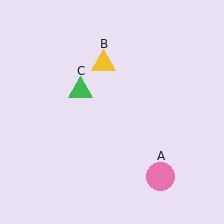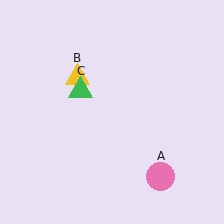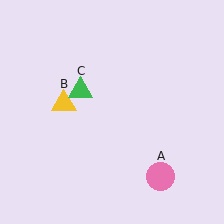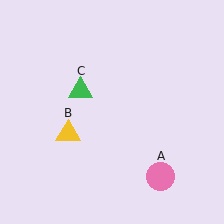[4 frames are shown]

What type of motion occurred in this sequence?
The yellow triangle (object B) rotated counterclockwise around the center of the scene.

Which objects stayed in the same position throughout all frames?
Pink circle (object A) and green triangle (object C) remained stationary.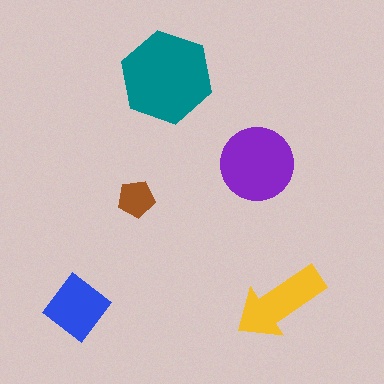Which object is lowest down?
The blue diamond is bottommost.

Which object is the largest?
The teal hexagon.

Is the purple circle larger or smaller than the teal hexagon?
Smaller.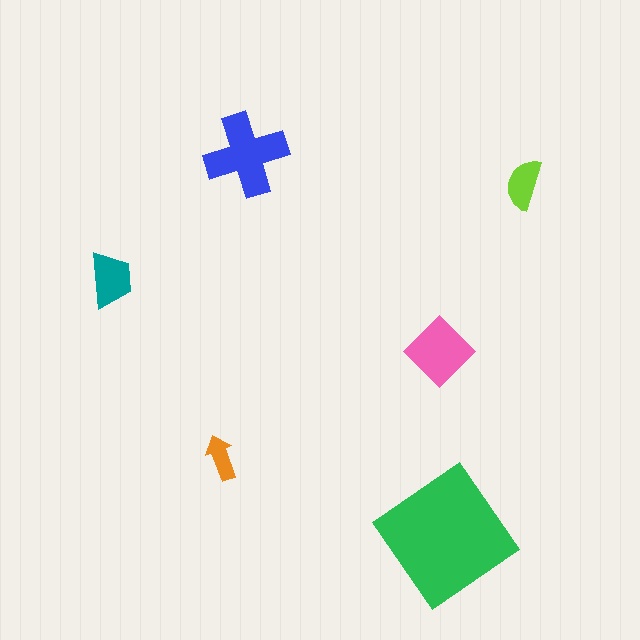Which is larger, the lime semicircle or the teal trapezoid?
The teal trapezoid.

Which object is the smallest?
The orange arrow.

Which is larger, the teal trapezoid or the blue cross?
The blue cross.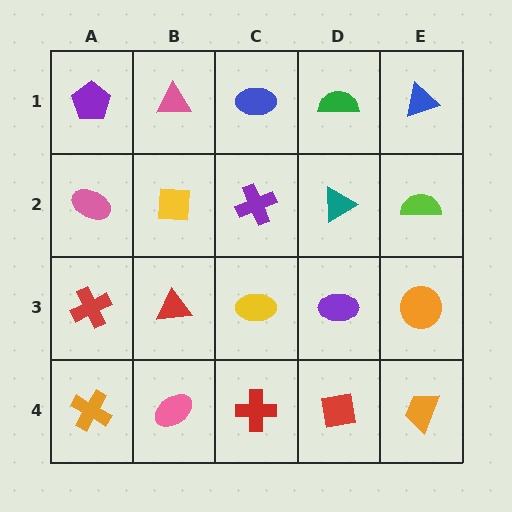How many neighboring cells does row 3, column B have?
4.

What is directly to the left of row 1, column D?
A blue ellipse.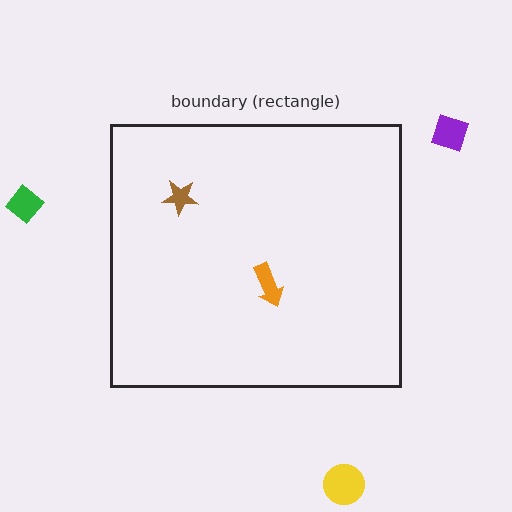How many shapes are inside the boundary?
2 inside, 3 outside.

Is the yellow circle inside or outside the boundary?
Outside.